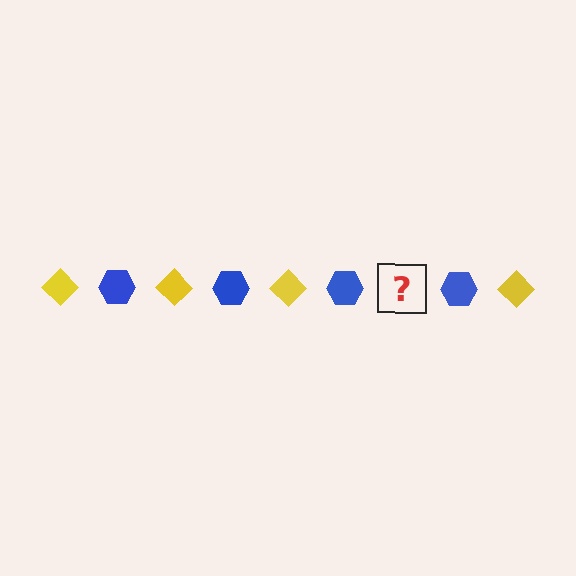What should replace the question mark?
The question mark should be replaced with a yellow diamond.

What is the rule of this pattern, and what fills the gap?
The rule is that the pattern alternates between yellow diamond and blue hexagon. The gap should be filled with a yellow diamond.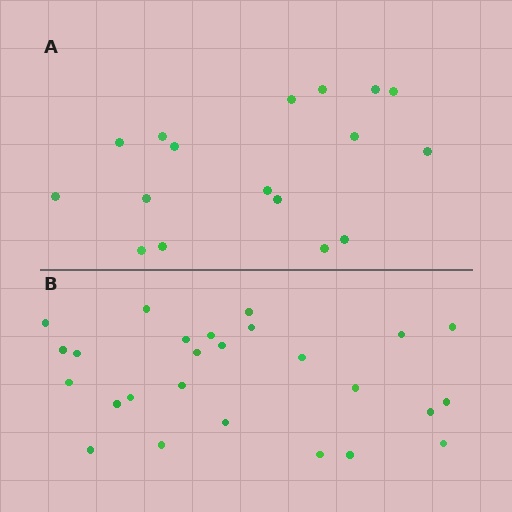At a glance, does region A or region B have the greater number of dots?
Region B (the bottom region) has more dots.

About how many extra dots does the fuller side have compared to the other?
Region B has roughly 8 or so more dots than region A.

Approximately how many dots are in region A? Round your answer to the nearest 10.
About 20 dots. (The exact count is 17, which rounds to 20.)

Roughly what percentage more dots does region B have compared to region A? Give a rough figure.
About 55% more.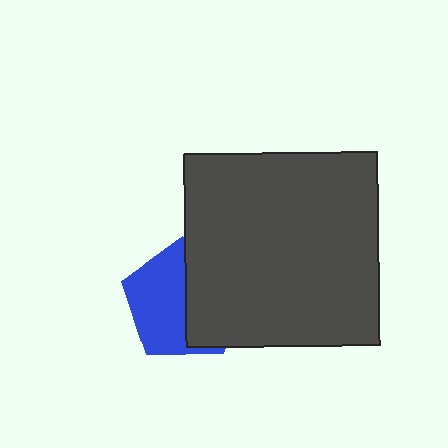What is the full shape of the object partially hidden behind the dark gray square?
The partially hidden object is a blue pentagon.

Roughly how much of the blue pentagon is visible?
About half of it is visible (roughly 53%).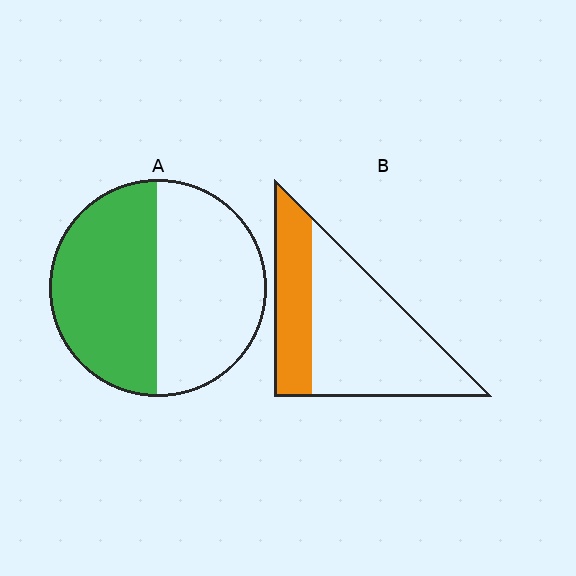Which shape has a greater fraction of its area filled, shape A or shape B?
Shape A.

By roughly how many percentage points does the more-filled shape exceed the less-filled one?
By roughly 20 percentage points (A over B).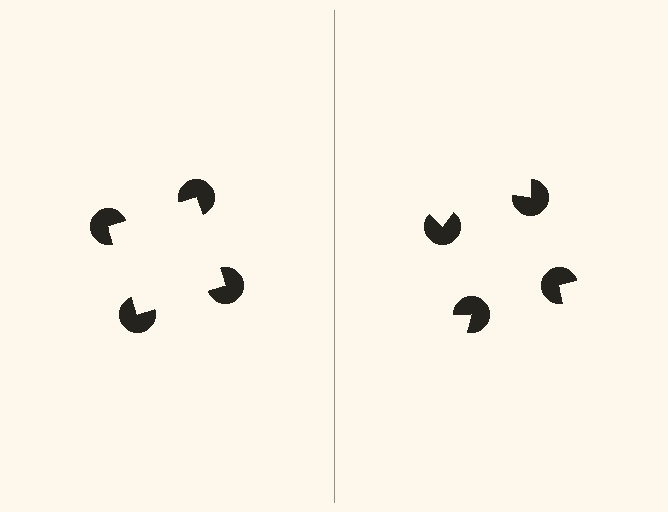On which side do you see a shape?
An illusory square appears on the left side. On the right side the wedge cuts are rotated, so no coherent shape forms.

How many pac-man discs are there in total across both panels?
8 — 4 on each side.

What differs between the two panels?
The pac-man discs are positioned identically on both sides; only the wedge orientations differ. On the left they align to a square; on the right they are misaligned.